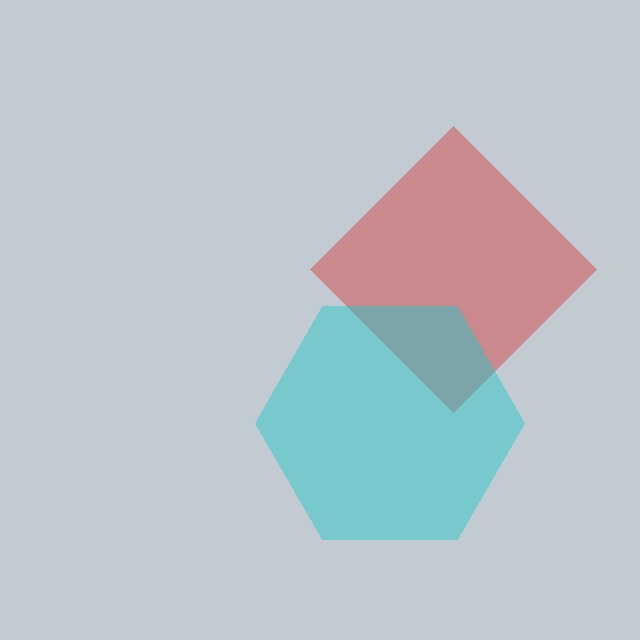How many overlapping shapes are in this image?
There are 2 overlapping shapes in the image.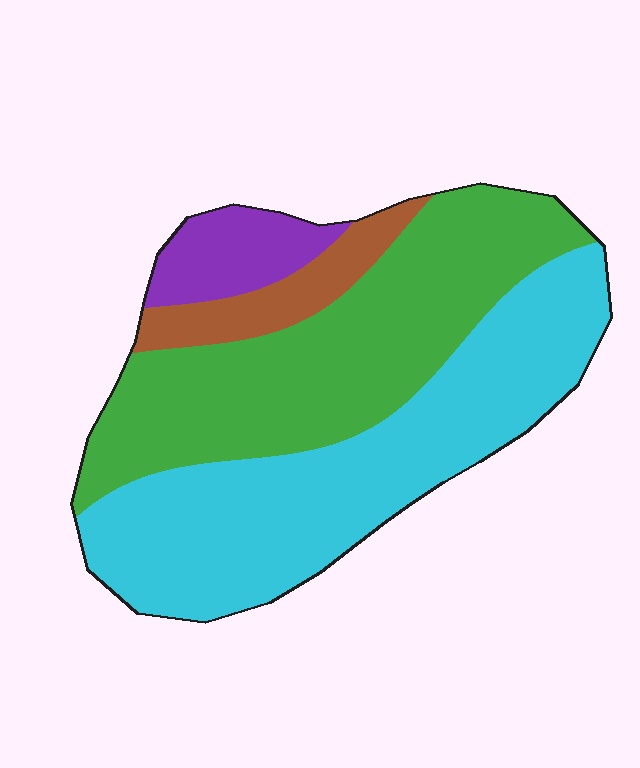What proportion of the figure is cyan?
Cyan takes up about two fifths (2/5) of the figure.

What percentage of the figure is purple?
Purple covers around 10% of the figure.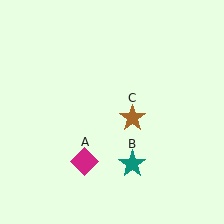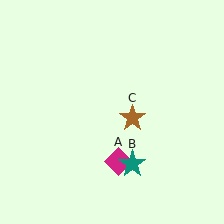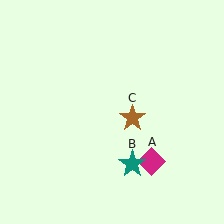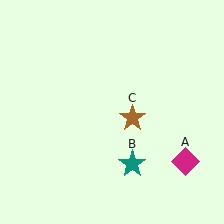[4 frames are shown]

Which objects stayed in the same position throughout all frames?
Teal star (object B) and brown star (object C) remained stationary.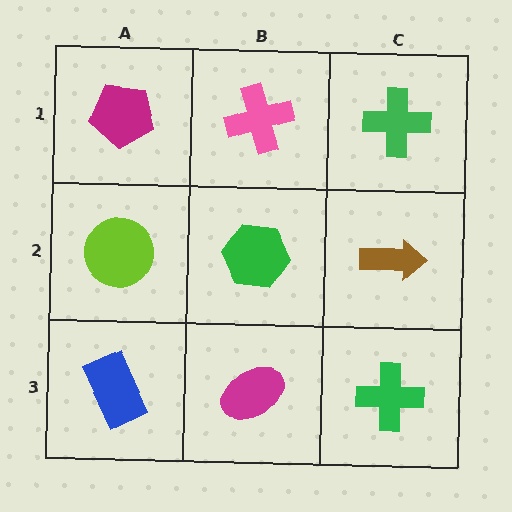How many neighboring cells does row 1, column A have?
2.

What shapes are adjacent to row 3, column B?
A green hexagon (row 2, column B), a blue rectangle (row 3, column A), a green cross (row 3, column C).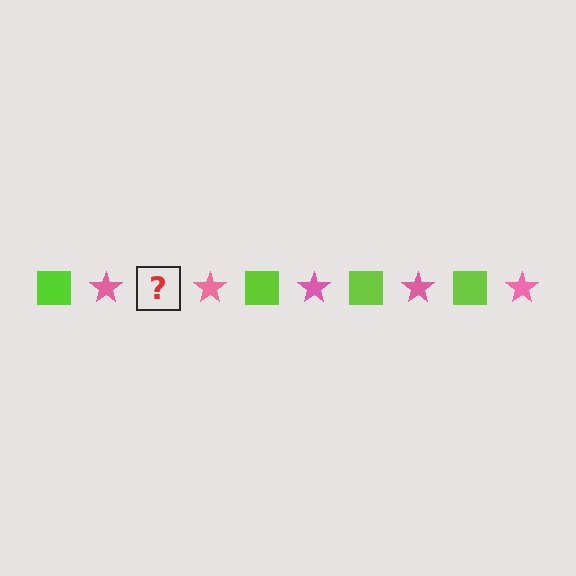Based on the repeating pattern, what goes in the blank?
The blank should be a lime square.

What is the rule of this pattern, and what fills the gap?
The rule is that the pattern alternates between lime square and pink star. The gap should be filled with a lime square.